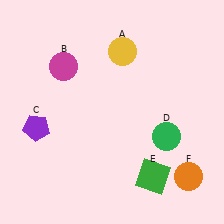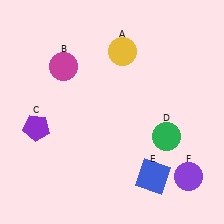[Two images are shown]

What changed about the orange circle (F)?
In Image 1, F is orange. In Image 2, it changed to purple.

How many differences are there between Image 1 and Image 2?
There are 2 differences between the two images.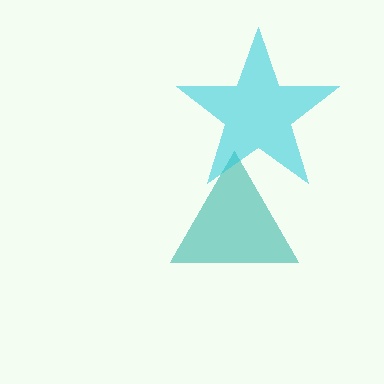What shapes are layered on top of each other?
The layered shapes are: a teal triangle, a cyan star.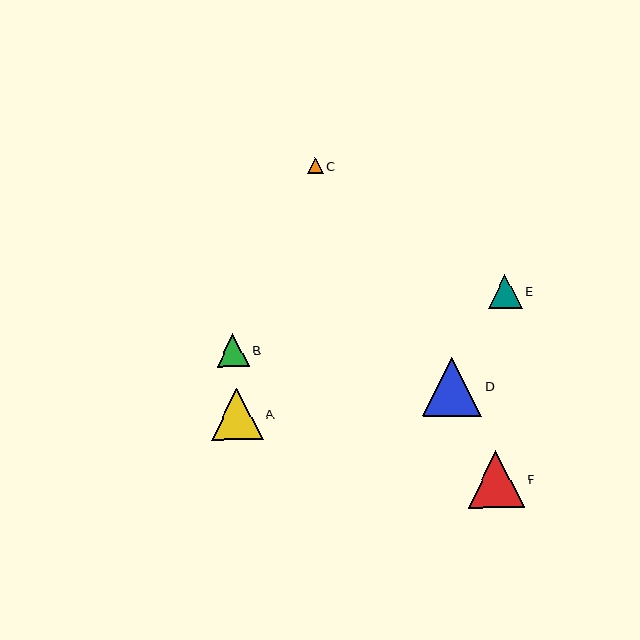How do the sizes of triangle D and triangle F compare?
Triangle D and triangle F are approximately the same size.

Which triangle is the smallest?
Triangle C is the smallest with a size of approximately 16 pixels.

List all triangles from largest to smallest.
From largest to smallest: D, F, A, E, B, C.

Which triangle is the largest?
Triangle D is the largest with a size of approximately 59 pixels.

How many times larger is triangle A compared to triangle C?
Triangle A is approximately 3.3 times the size of triangle C.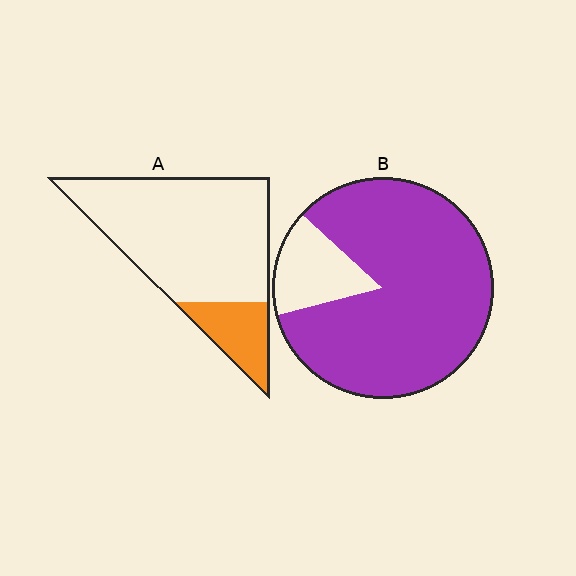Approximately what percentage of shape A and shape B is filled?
A is approximately 20% and B is approximately 85%.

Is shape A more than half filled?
No.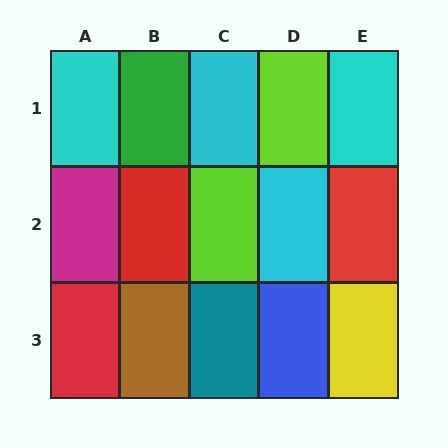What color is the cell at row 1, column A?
Cyan.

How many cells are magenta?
1 cell is magenta.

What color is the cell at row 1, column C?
Cyan.